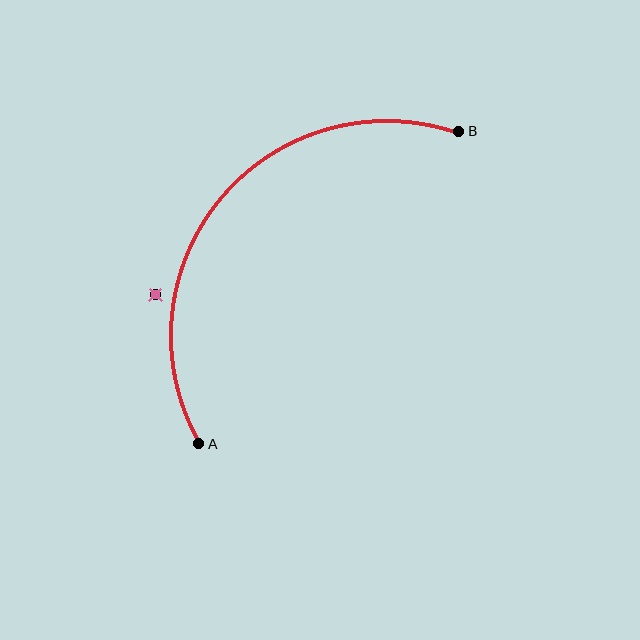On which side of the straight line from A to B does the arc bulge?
The arc bulges above and to the left of the straight line connecting A and B.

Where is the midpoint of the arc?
The arc midpoint is the point on the curve farthest from the straight line joining A and B. It sits above and to the left of that line.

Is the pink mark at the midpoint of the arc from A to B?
No — the pink mark does not lie on the arc at all. It sits slightly outside the curve.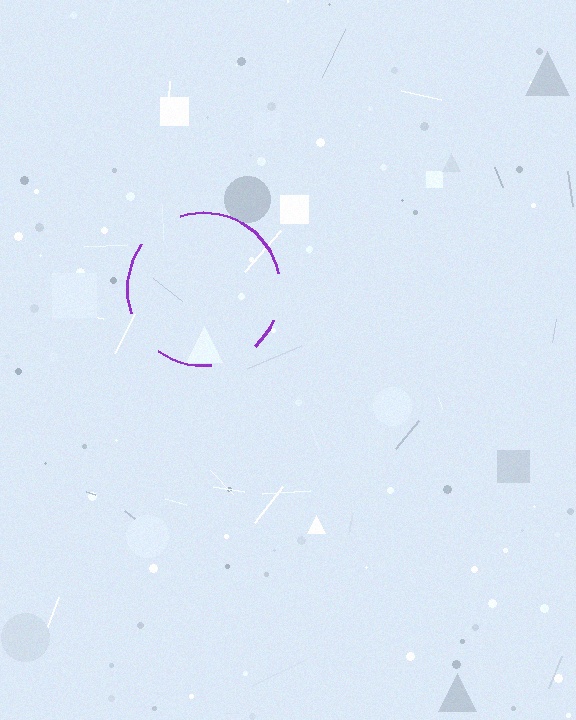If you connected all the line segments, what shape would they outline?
They would outline a circle.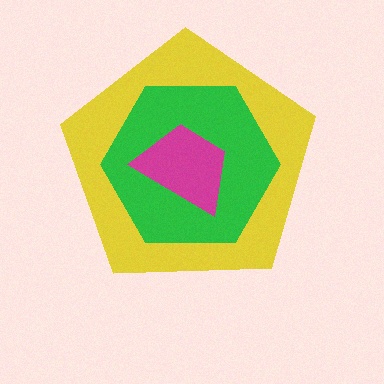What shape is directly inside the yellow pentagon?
The green hexagon.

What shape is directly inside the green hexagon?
The magenta trapezoid.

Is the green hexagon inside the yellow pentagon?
Yes.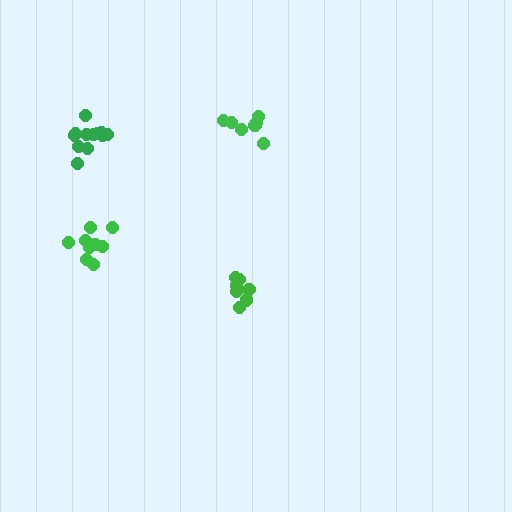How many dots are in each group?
Group 1: 9 dots, Group 2: 7 dots, Group 3: 12 dots, Group 4: 7 dots (35 total).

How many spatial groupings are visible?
There are 4 spatial groupings.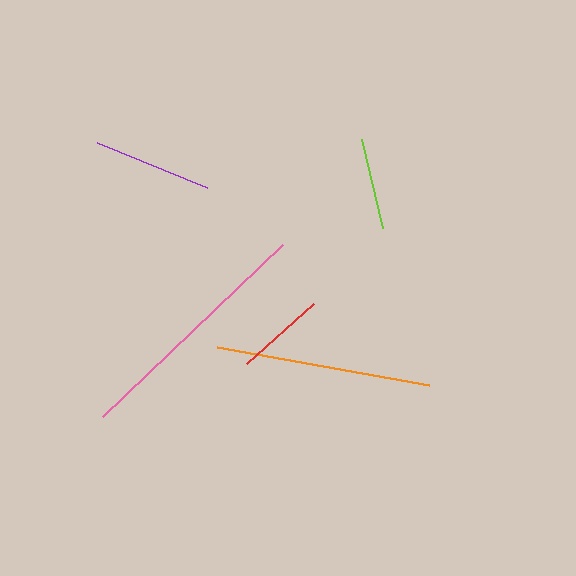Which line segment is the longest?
The pink line is the longest at approximately 249 pixels.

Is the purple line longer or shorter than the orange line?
The orange line is longer than the purple line.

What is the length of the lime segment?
The lime segment is approximately 90 pixels long.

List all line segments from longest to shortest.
From longest to shortest: pink, orange, purple, lime, red.